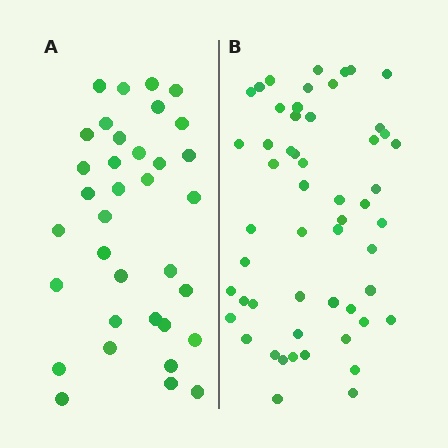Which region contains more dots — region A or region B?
Region B (the right region) has more dots.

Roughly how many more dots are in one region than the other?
Region B has approximately 20 more dots than region A.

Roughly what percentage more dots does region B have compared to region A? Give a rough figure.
About 55% more.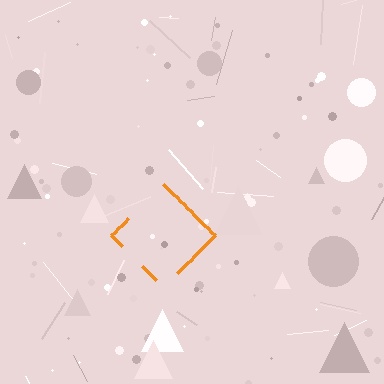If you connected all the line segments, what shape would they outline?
They would outline a diamond.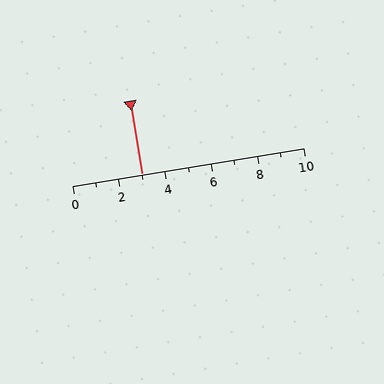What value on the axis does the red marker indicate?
The marker indicates approximately 3.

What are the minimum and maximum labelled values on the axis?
The axis runs from 0 to 10.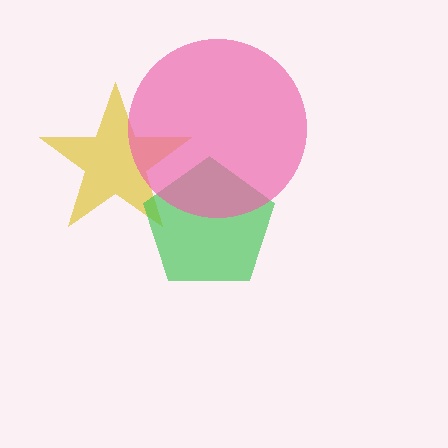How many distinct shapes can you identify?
There are 3 distinct shapes: a yellow star, a green pentagon, a pink circle.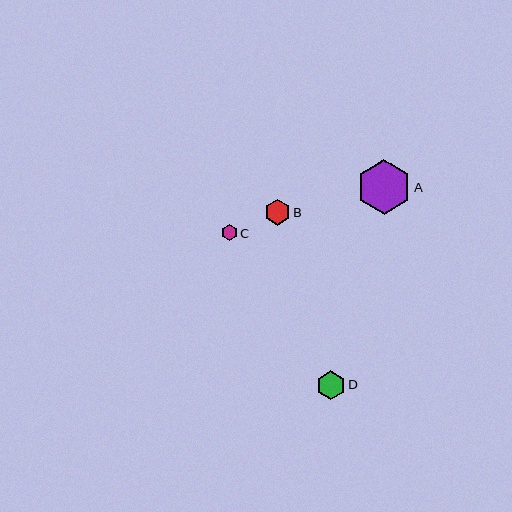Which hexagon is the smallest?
Hexagon C is the smallest with a size of approximately 16 pixels.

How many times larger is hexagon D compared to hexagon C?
Hexagon D is approximately 1.8 times the size of hexagon C.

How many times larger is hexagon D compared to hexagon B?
Hexagon D is approximately 1.1 times the size of hexagon B.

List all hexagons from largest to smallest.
From largest to smallest: A, D, B, C.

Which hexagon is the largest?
Hexagon A is the largest with a size of approximately 55 pixels.